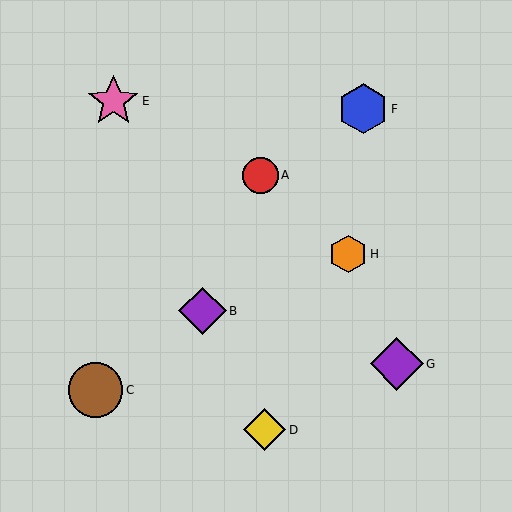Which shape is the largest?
The brown circle (labeled C) is the largest.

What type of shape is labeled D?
Shape D is a yellow diamond.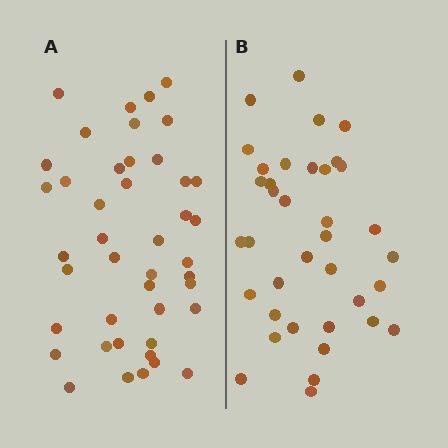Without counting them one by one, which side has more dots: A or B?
Region A (the left region) has more dots.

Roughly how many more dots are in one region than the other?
Region A has about 6 more dots than region B.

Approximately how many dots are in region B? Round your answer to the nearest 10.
About 40 dots. (The exact count is 37, which rounds to 40.)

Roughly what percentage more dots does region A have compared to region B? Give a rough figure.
About 15% more.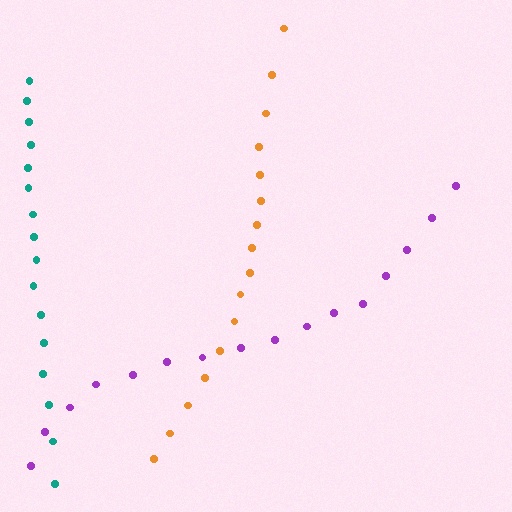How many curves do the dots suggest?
There are 3 distinct paths.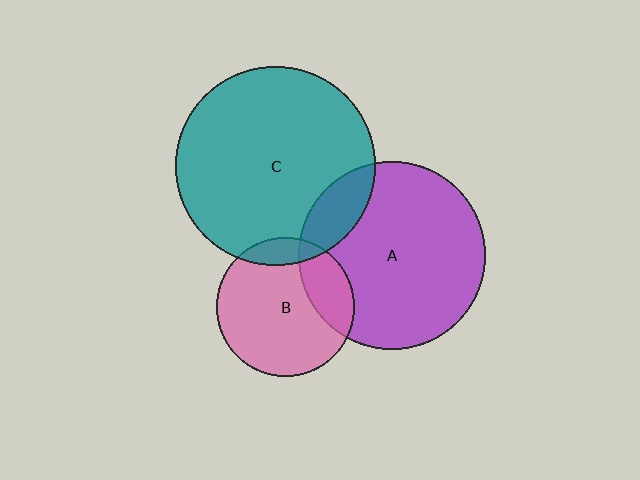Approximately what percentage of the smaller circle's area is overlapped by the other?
Approximately 15%.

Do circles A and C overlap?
Yes.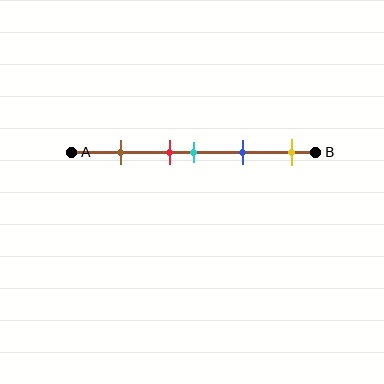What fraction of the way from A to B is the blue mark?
The blue mark is approximately 70% (0.7) of the way from A to B.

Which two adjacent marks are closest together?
The red and cyan marks are the closest adjacent pair.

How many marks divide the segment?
There are 5 marks dividing the segment.